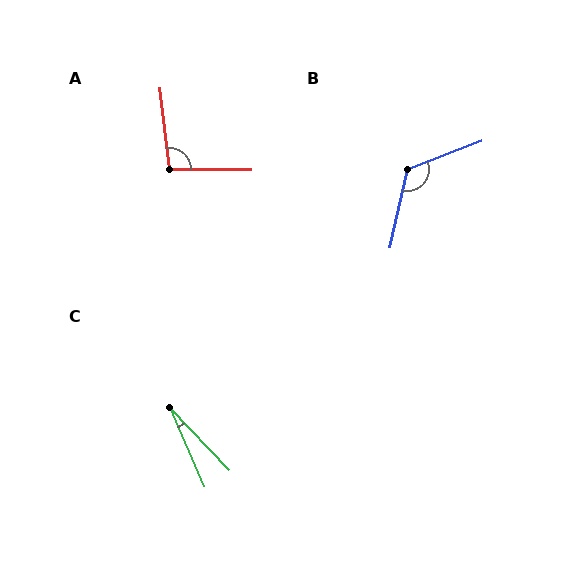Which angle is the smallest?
C, at approximately 20 degrees.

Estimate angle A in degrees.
Approximately 97 degrees.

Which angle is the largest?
B, at approximately 124 degrees.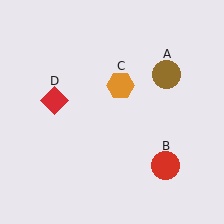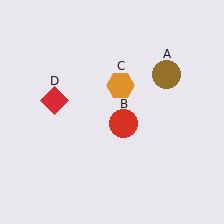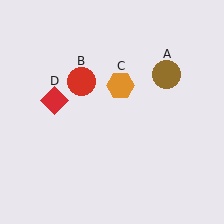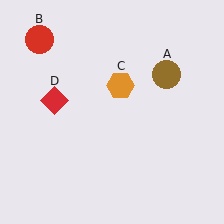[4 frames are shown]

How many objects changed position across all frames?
1 object changed position: red circle (object B).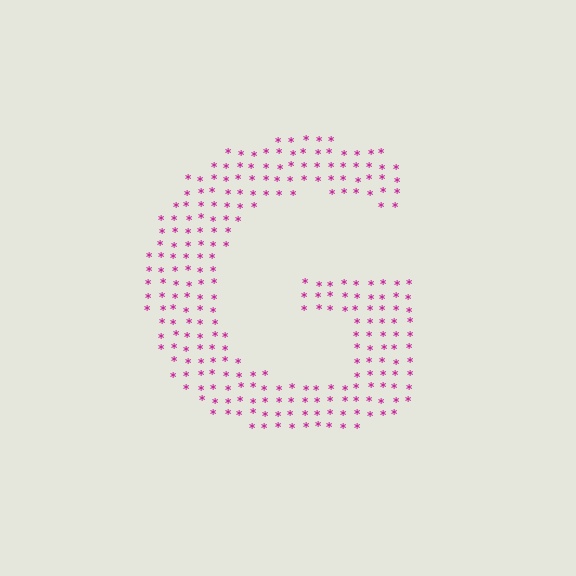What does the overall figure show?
The overall figure shows the letter G.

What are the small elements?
The small elements are asterisks.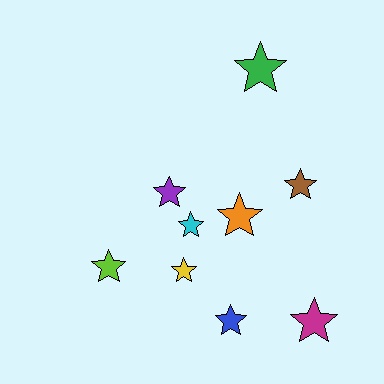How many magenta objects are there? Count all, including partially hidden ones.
There is 1 magenta object.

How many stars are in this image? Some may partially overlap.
There are 9 stars.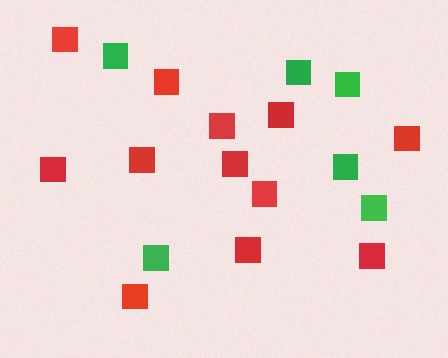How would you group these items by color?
There are 2 groups: one group of red squares (12) and one group of green squares (6).